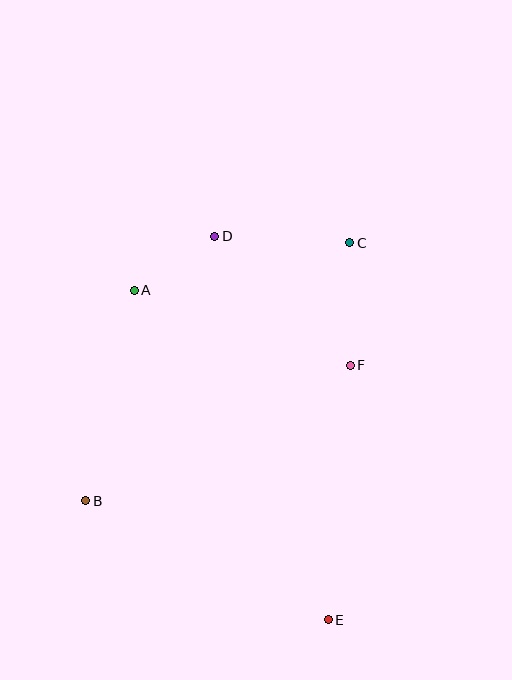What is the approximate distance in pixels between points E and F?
The distance between E and F is approximately 255 pixels.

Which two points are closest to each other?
Points A and D are closest to each other.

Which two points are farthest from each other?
Points D and E are farthest from each other.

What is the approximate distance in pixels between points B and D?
The distance between B and D is approximately 294 pixels.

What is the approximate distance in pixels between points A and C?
The distance between A and C is approximately 221 pixels.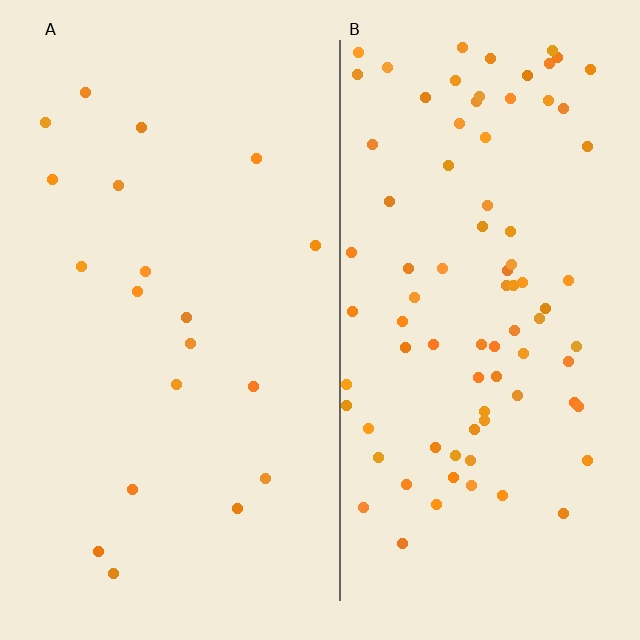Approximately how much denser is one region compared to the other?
Approximately 4.4× — region B over region A.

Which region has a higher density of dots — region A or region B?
B (the right).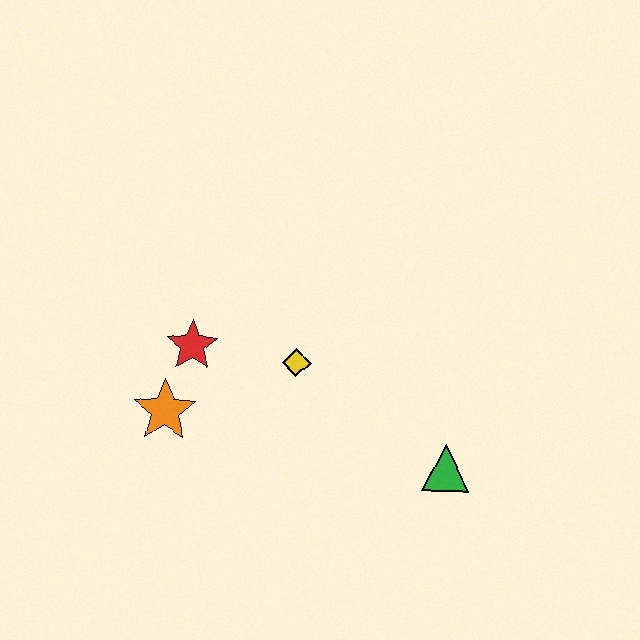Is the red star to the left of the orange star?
No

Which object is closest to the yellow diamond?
The red star is closest to the yellow diamond.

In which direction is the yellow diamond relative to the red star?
The yellow diamond is to the right of the red star.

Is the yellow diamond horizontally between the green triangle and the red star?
Yes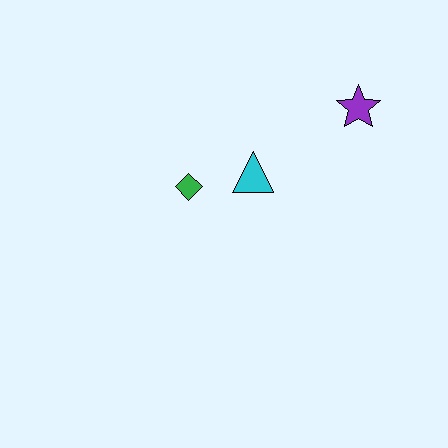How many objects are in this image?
There are 3 objects.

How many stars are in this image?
There is 1 star.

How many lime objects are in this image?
There are no lime objects.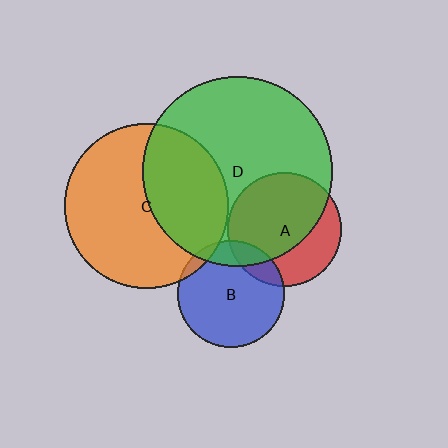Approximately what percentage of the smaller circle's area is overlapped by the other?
Approximately 15%.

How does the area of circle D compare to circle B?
Approximately 3.2 times.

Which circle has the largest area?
Circle D (green).